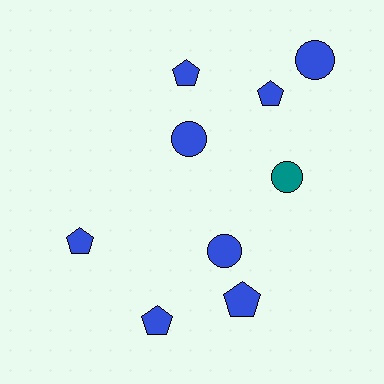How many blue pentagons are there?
There are 5 blue pentagons.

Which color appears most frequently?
Blue, with 8 objects.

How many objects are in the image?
There are 9 objects.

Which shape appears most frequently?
Pentagon, with 5 objects.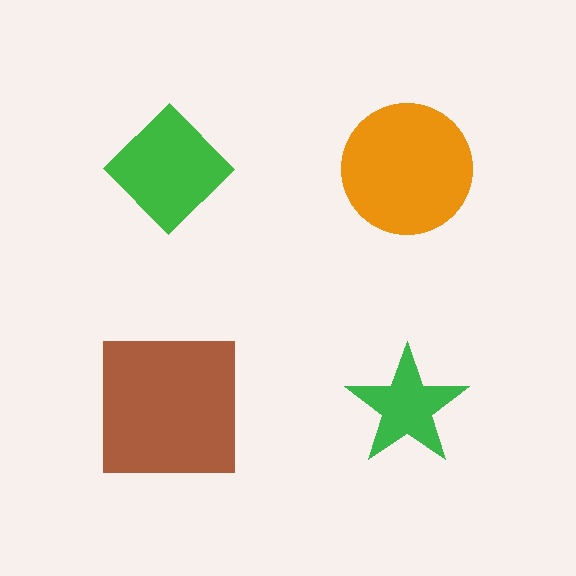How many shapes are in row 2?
2 shapes.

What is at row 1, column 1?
A green diamond.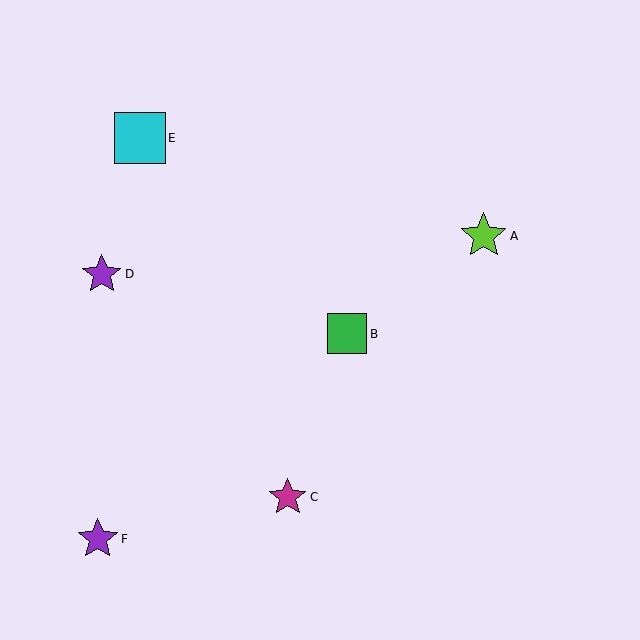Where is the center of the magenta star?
The center of the magenta star is at (288, 497).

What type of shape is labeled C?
Shape C is a magenta star.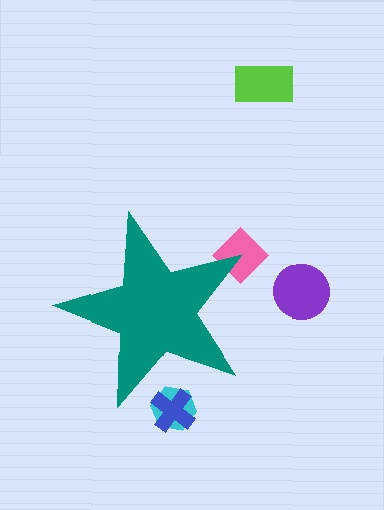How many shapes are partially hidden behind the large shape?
3 shapes are partially hidden.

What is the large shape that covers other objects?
A teal star.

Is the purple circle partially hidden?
No, the purple circle is fully visible.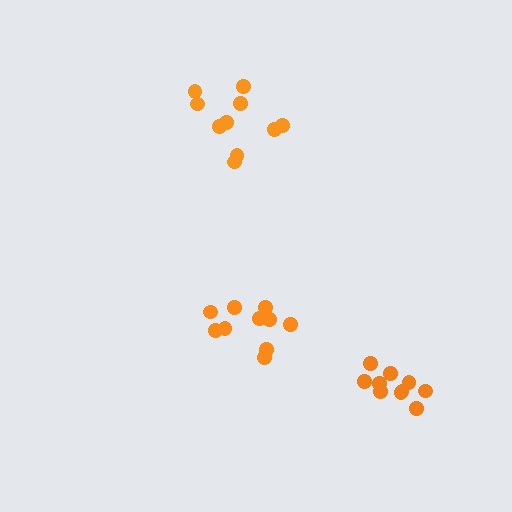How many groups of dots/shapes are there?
There are 3 groups.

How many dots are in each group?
Group 1: 10 dots, Group 2: 10 dots, Group 3: 10 dots (30 total).